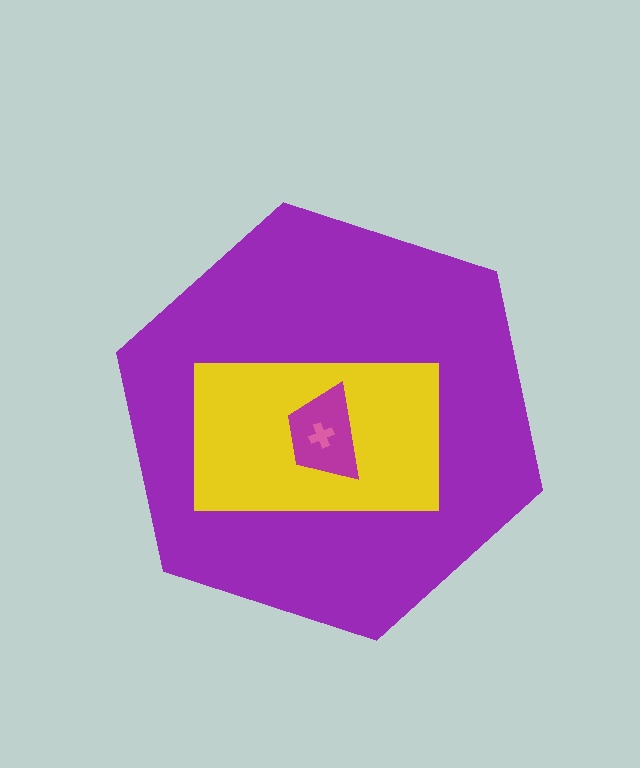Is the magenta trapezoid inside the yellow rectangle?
Yes.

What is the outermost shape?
The purple hexagon.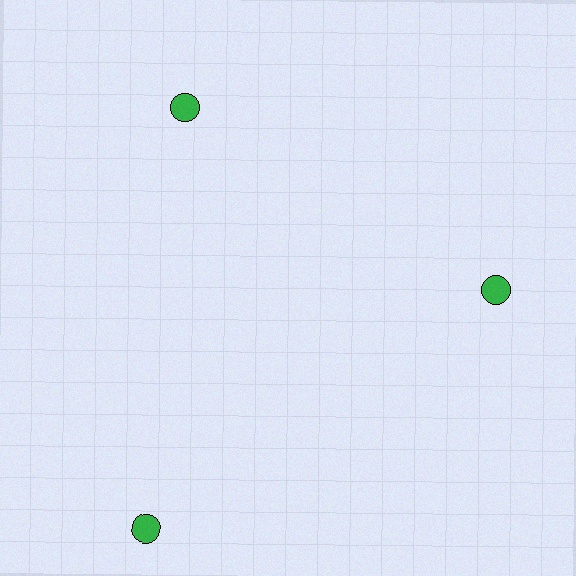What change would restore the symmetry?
The symmetry would be restored by moving it inward, back onto the ring so that all 3 circles sit at equal angles and equal distance from the center.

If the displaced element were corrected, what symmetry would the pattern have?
It would have 3-fold rotational symmetry — the pattern would map onto itself every 120 degrees.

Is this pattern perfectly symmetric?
No. The 3 green circles are arranged in a ring, but one element near the 7 o'clock position is pushed outward from the center, breaking the 3-fold rotational symmetry.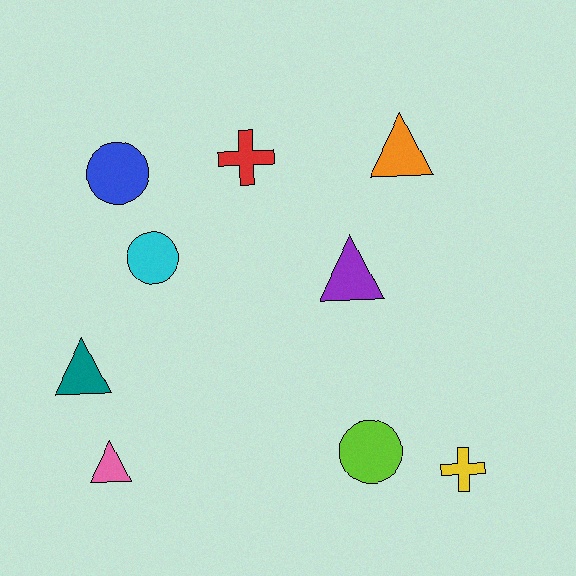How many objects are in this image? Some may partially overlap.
There are 9 objects.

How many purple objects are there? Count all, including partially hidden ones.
There is 1 purple object.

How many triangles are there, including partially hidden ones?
There are 4 triangles.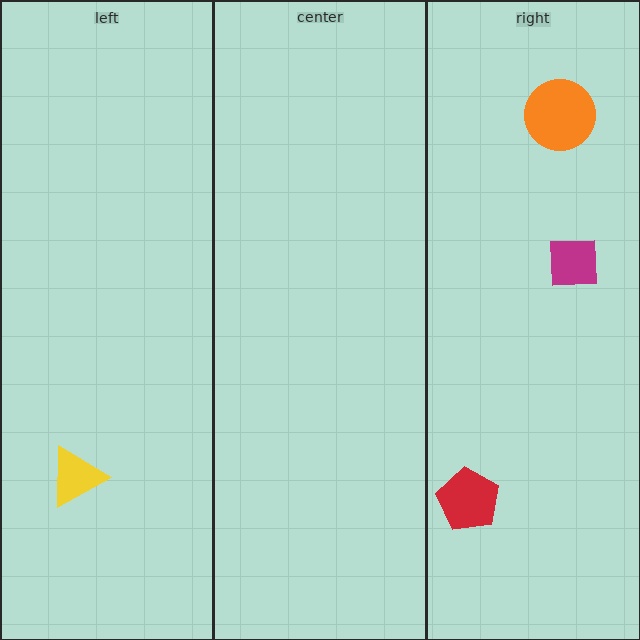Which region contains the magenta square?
The right region.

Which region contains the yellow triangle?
The left region.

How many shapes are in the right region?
3.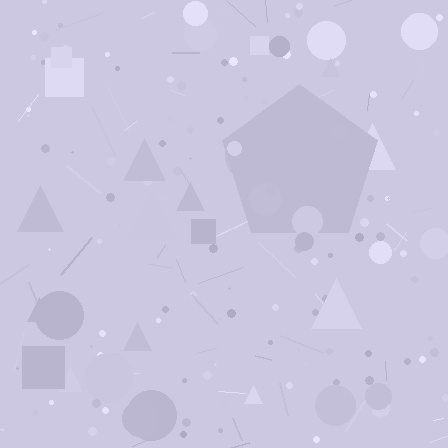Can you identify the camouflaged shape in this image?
The camouflaged shape is a pentagon.